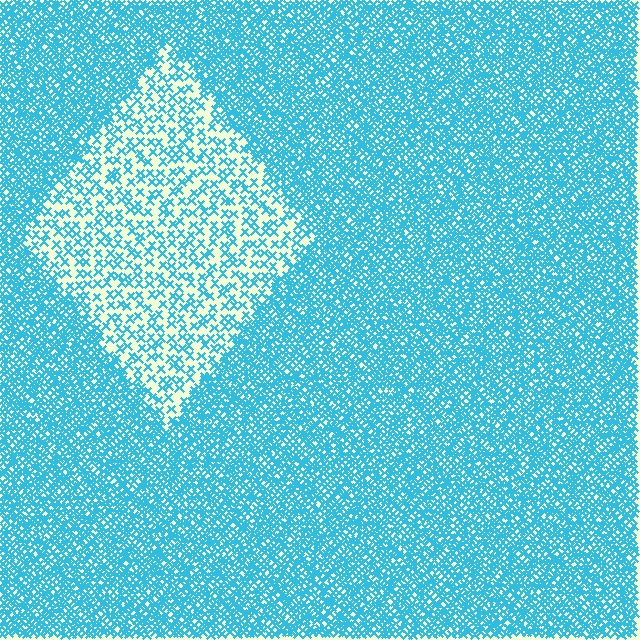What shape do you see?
I see a diamond.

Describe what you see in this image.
The image contains small cyan elements arranged at two different densities. A diamond-shaped region is visible where the elements are less densely packed than the surrounding area.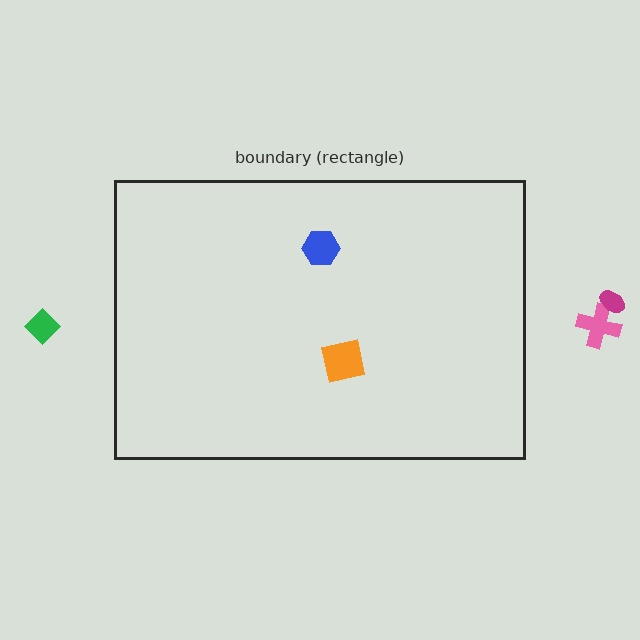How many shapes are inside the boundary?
2 inside, 3 outside.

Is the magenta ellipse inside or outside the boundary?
Outside.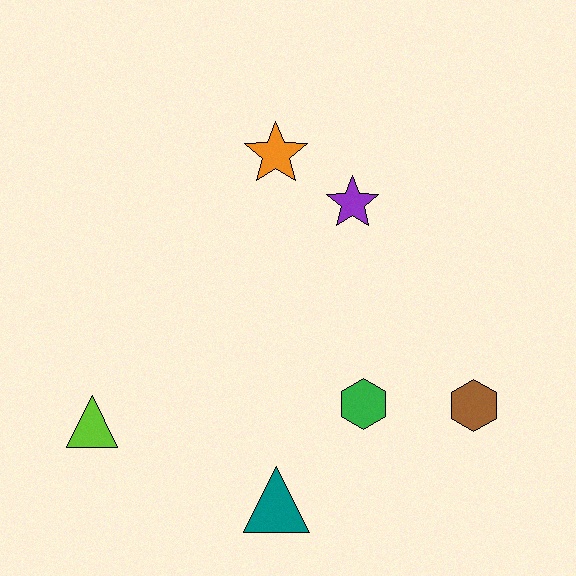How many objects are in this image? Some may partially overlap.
There are 6 objects.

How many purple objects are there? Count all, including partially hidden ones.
There is 1 purple object.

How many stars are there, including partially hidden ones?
There are 2 stars.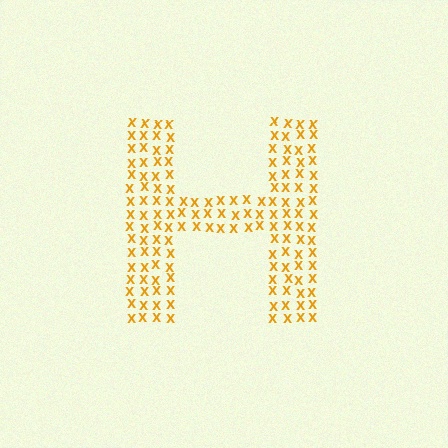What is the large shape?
The large shape is the letter H.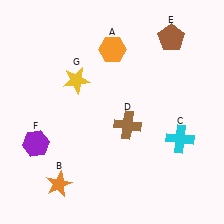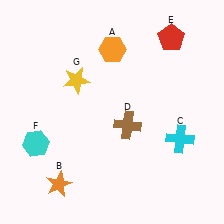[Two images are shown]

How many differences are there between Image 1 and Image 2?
There are 2 differences between the two images.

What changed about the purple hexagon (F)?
In Image 1, F is purple. In Image 2, it changed to cyan.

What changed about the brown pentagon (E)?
In Image 1, E is brown. In Image 2, it changed to red.